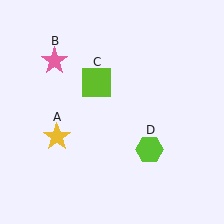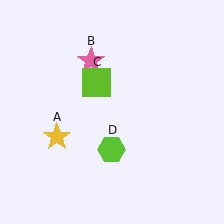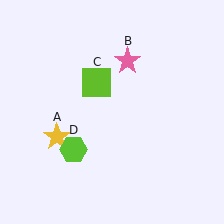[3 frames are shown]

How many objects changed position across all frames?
2 objects changed position: pink star (object B), lime hexagon (object D).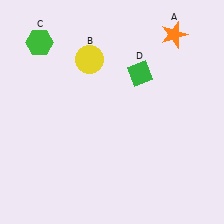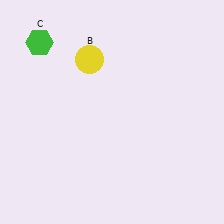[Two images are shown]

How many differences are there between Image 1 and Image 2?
There are 2 differences between the two images.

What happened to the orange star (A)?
The orange star (A) was removed in Image 2. It was in the top-right area of Image 1.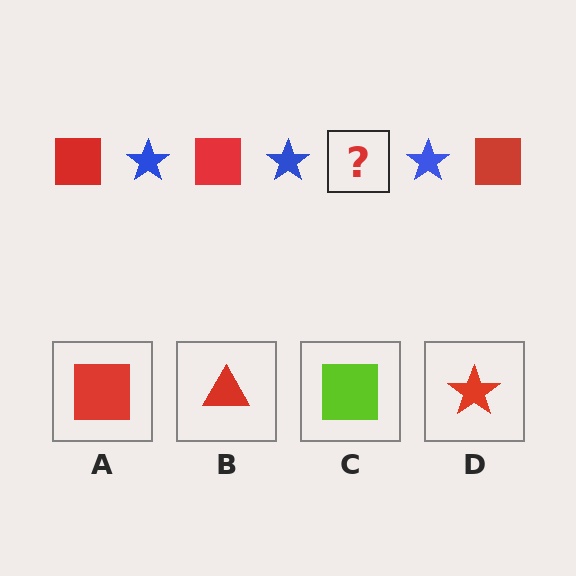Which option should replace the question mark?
Option A.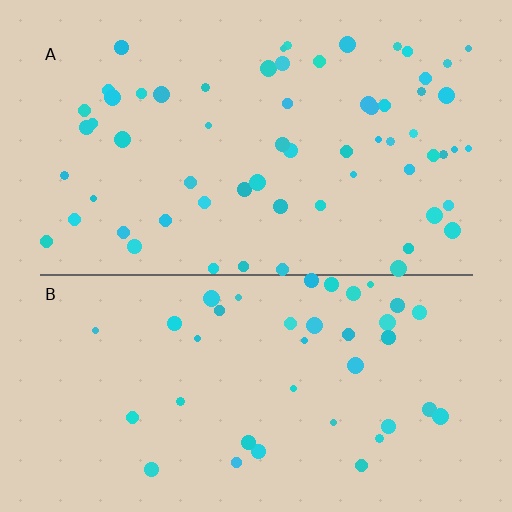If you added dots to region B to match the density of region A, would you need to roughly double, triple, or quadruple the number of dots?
Approximately double.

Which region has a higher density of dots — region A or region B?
A (the top).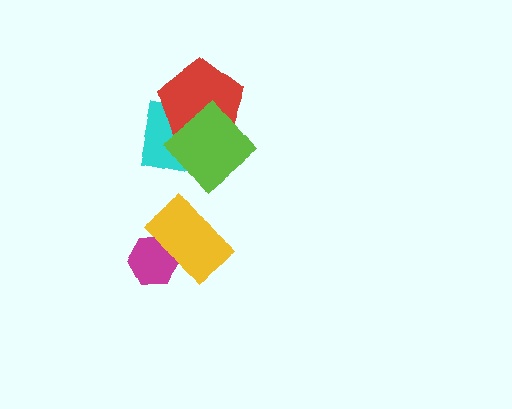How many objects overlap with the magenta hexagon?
1 object overlaps with the magenta hexagon.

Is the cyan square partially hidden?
Yes, it is partially covered by another shape.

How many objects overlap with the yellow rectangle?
1 object overlaps with the yellow rectangle.